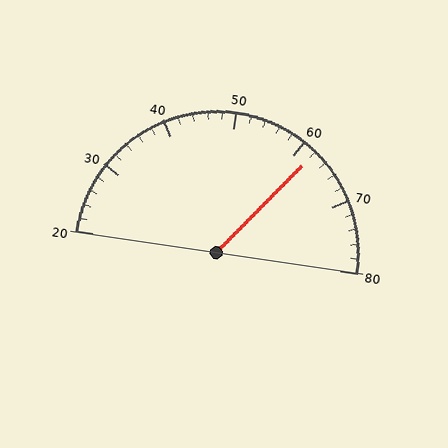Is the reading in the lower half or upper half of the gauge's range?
The reading is in the upper half of the range (20 to 80).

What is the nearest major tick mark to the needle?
The nearest major tick mark is 60.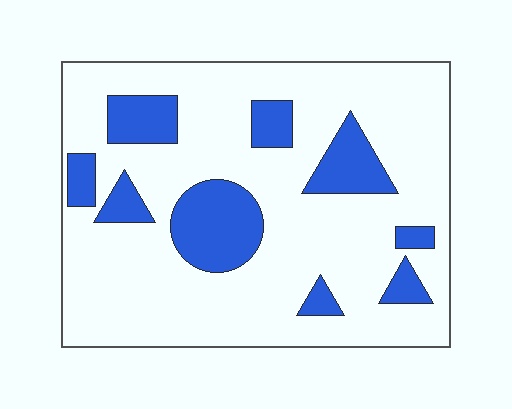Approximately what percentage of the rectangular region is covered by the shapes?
Approximately 20%.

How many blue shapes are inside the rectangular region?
9.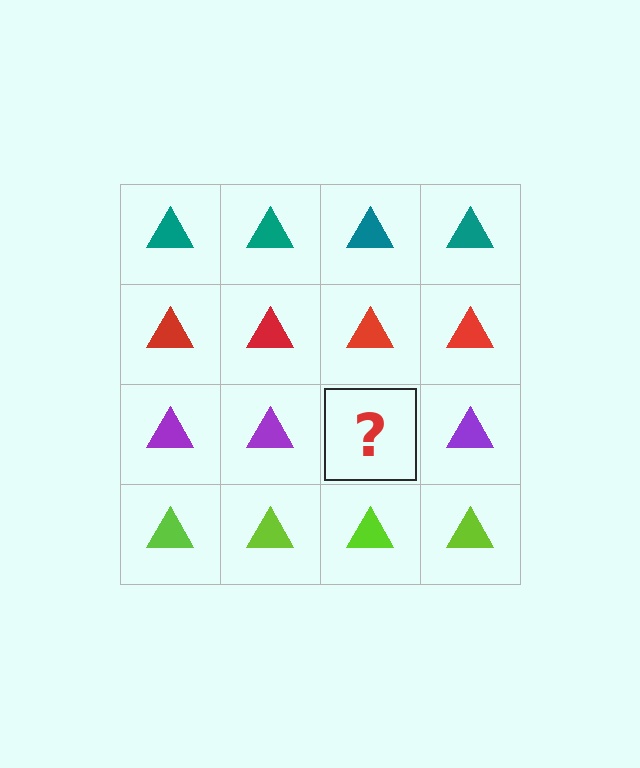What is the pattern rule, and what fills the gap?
The rule is that each row has a consistent color. The gap should be filled with a purple triangle.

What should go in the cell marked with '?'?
The missing cell should contain a purple triangle.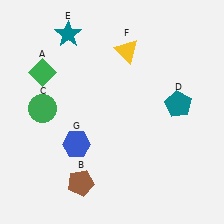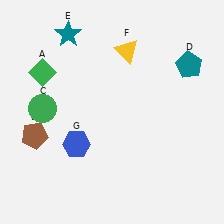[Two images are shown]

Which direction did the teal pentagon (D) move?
The teal pentagon (D) moved up.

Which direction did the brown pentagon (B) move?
The brown pentagon (B) moved up.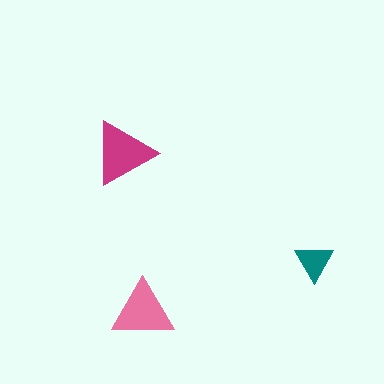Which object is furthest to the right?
The teal triangle is rightmost.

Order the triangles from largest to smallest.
the magenta one, the pink one, the teal one.